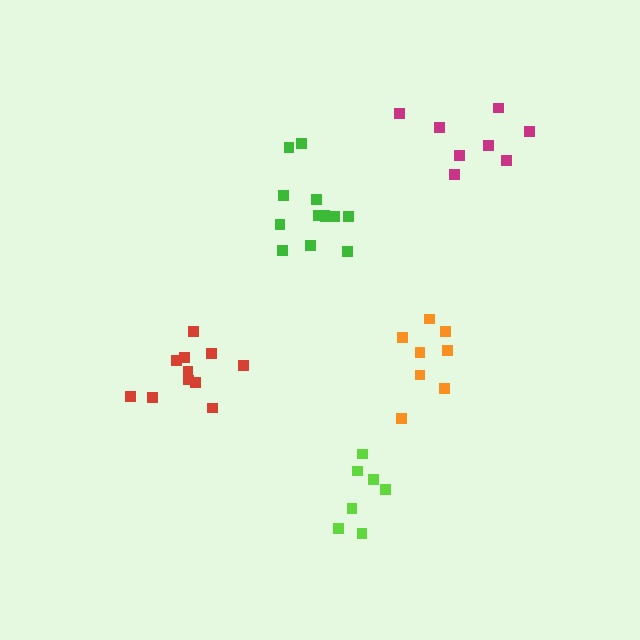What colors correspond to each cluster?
The clusters are colored: orange, lime, green, red, magenta.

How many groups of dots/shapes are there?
There are 5 groups.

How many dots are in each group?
Group 1: 8 dots, Group 2: 7 dots, Group 3: 13 dots, Group 4: 11 dots, Group 5: 8 dots (47 total).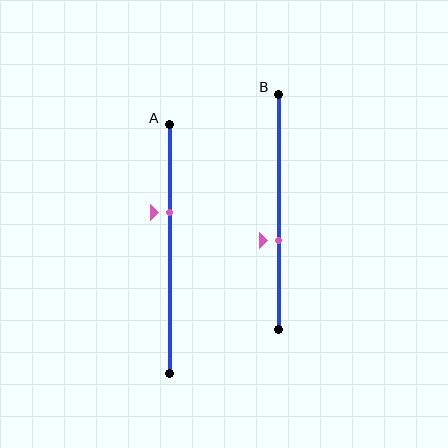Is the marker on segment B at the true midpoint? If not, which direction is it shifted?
No, the marker on segment B is shifted downward by about 12% of the segment length.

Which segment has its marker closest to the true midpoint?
Segment B has its marker closest to the true midpoint.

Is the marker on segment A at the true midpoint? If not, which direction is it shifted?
No, the marker on segment A is shifted upward by about 15% of the segment length.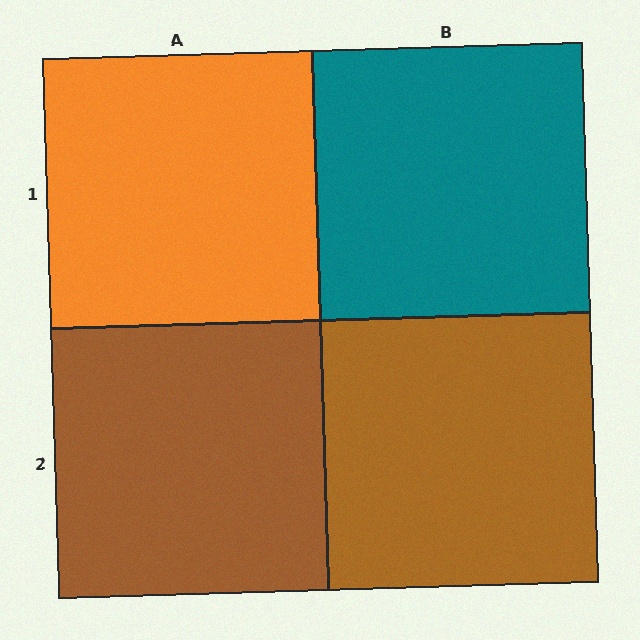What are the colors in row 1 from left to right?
Orange, teal.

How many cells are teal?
1 cell is teal.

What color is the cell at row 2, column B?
Brown.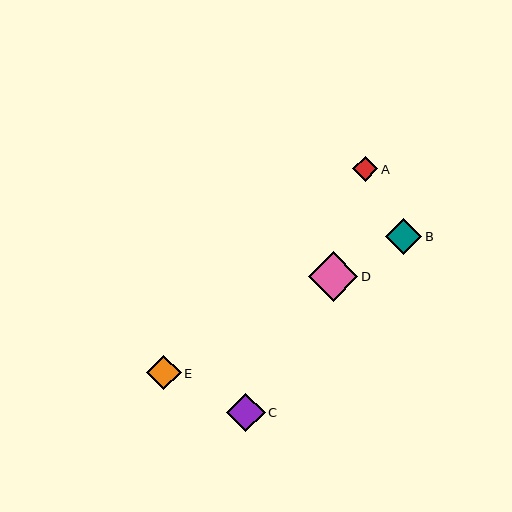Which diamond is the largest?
Diamond D is the largest with a size of approximately 49 pixels.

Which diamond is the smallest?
Diamond A is the smallest with a size of approximately 25 pixels.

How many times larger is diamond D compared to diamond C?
Diamond D is approximately 1.3 times the size of diamond C.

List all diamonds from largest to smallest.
From largest to smallest: D, C, B, E, A.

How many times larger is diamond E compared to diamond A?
Diamond E is approximately 1.4 times the size of diamond A.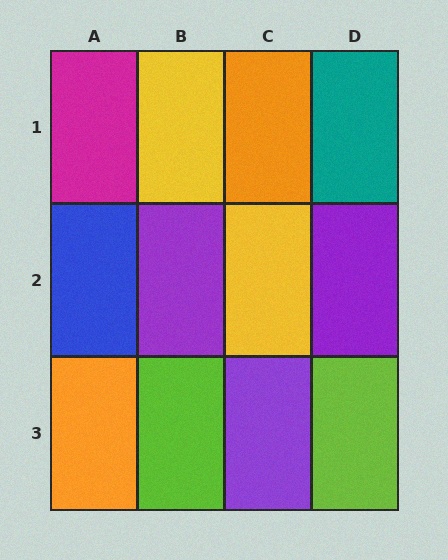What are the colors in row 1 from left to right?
Magenta, yellow, orange, teal.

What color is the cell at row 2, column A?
Blue.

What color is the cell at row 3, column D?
Lime.